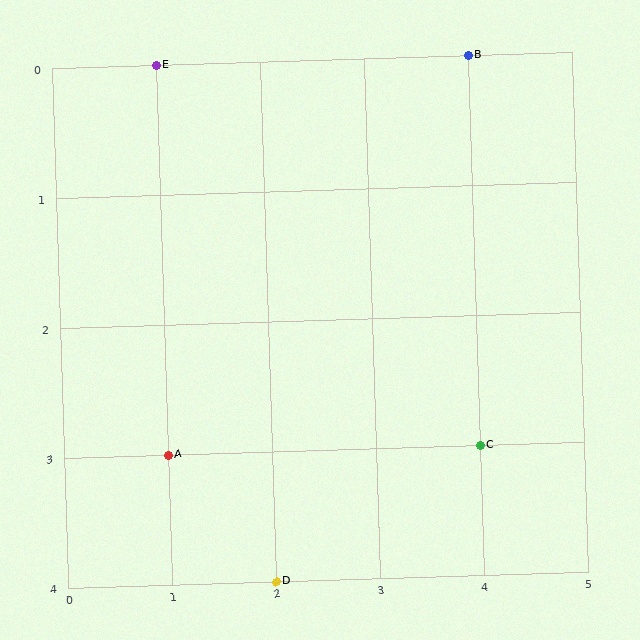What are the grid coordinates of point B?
Point B is at grid coordinates (4, 0).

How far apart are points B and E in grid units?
Points B and E are 3 columns apart.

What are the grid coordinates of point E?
Point E is at grid coordinates (1, 0).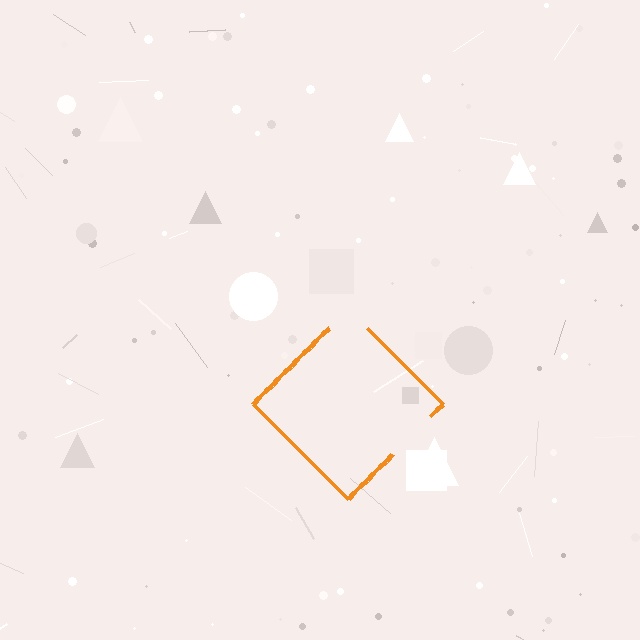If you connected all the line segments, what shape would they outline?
They would outline a diamond.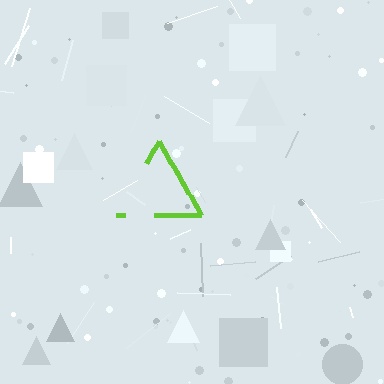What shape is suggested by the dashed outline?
The dashed outline suggests a triangle.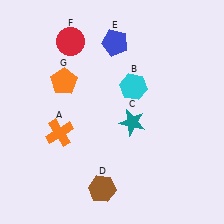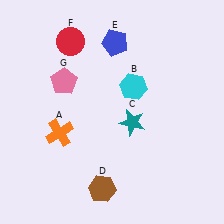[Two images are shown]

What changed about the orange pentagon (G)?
In Image 1, G is orange. In Image 2, it changed to pink.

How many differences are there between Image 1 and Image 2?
There is 1 difference between the two images.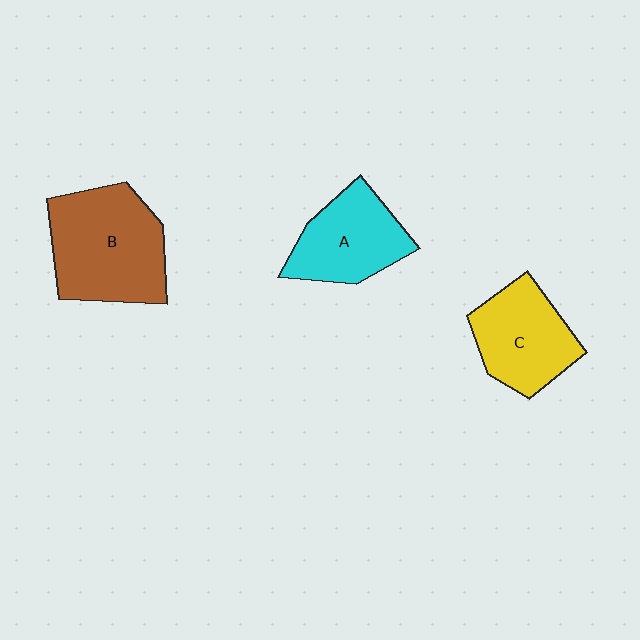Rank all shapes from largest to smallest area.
From largest to smallest: B (brown), C (yellow), A (cyan).